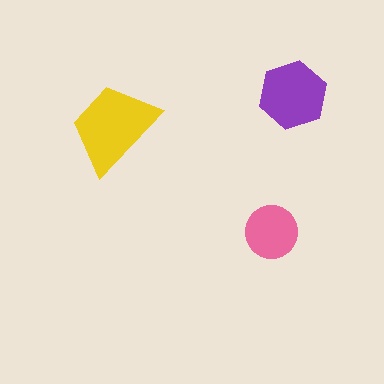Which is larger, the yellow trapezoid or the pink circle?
The yellow trapezoid.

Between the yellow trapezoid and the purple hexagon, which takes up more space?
The yellow trapezoid.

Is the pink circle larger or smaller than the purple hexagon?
Smaller.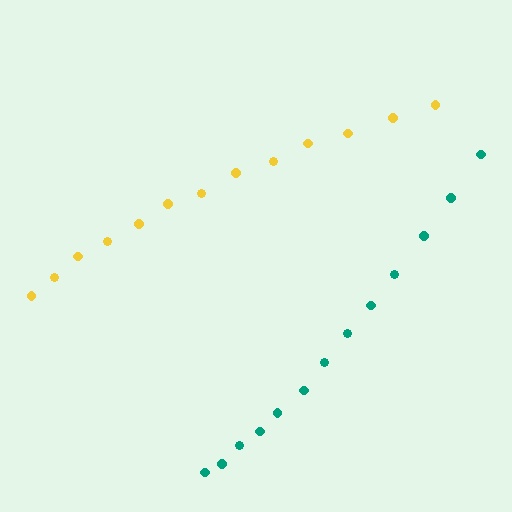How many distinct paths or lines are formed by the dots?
There are 2 distinct paths.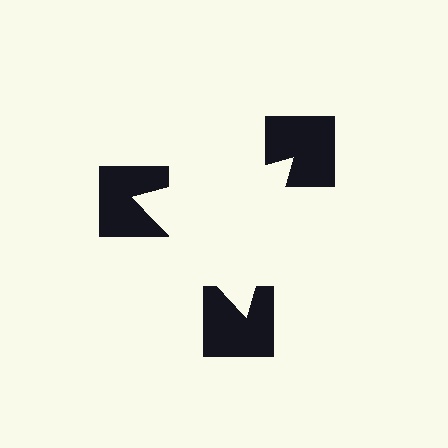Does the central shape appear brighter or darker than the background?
It typically appears slightly brighter than the background, even though no actual brightness change is drawn.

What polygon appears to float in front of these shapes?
An illusory triangle — its edges are inferred from the aligned wedge cuts in the notched squares, not physically drawn.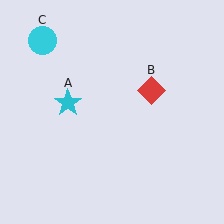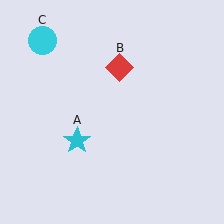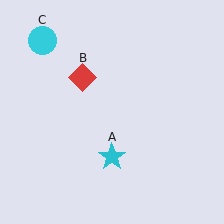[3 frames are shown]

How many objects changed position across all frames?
2 objects changed position: cyan star (object A), red diamond (object B).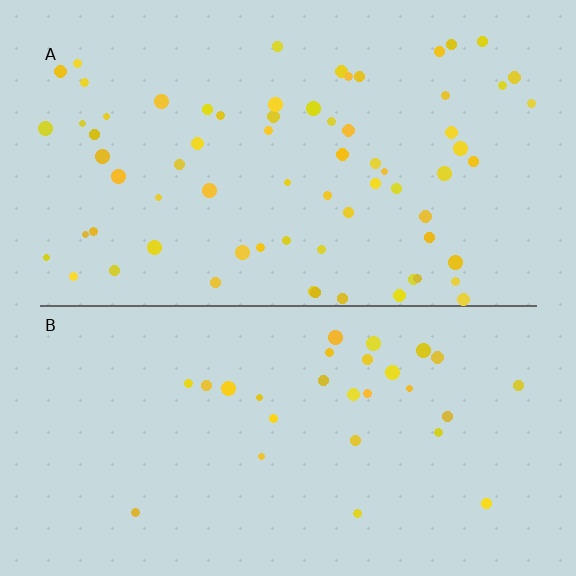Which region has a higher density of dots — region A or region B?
A (the top).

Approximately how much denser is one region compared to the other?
Approximately 2.4× — region A over region B.